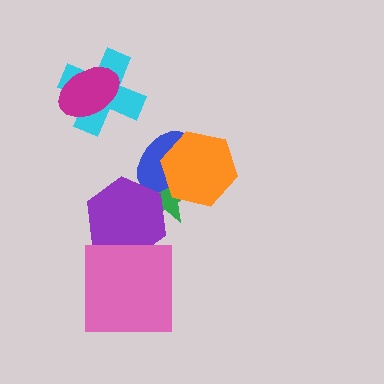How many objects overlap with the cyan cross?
1 object overlaps with the cyan cross.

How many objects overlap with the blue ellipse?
3 objects overlap with the blue ellipse.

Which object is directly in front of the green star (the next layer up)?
The blue ellipse is directly in front of the green star.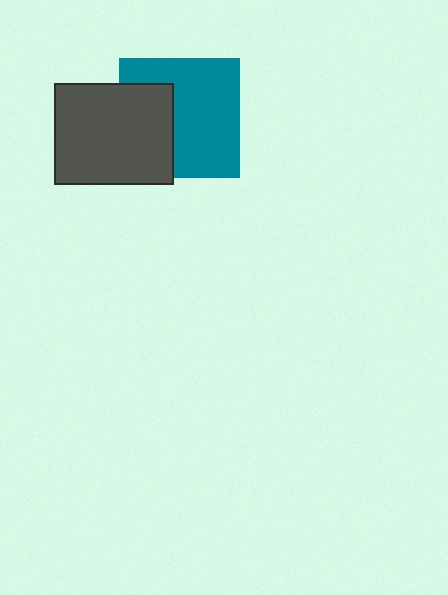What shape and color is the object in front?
The object in front is a dark gray rectangle.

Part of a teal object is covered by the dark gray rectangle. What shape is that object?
It is a square.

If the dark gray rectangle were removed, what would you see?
You would see the complete teal square.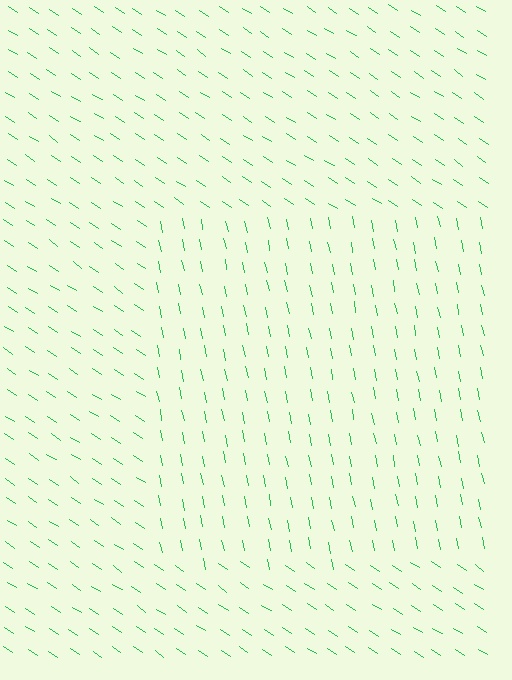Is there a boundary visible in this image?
Yes, there is a texture boundary formed by a change in line orientation.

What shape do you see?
I see a rectangle.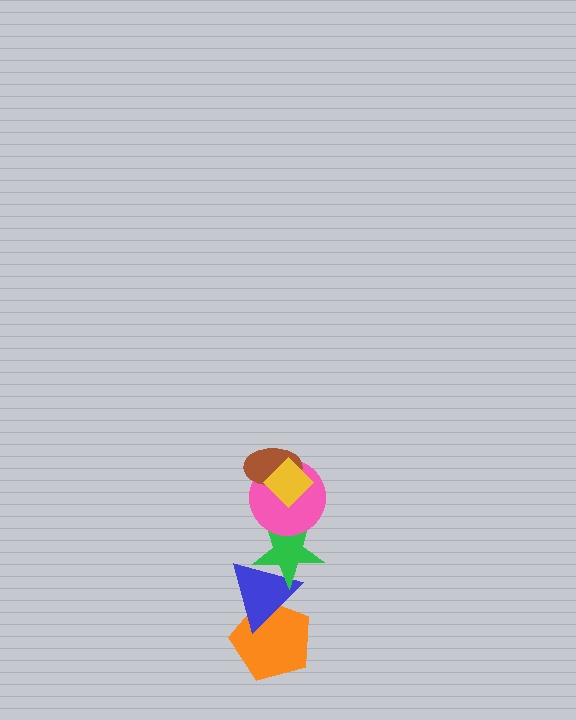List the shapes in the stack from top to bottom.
From top to bottom: the yellow diamond, the brown ellipse, the pink circle, the green star, the blue triangle, the orange pentagon.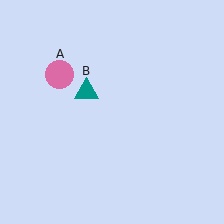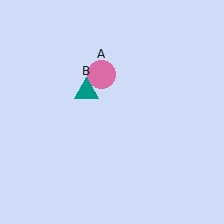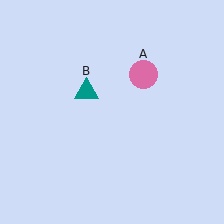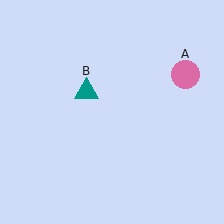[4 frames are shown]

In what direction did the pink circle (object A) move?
The pink circle (object A) moved right.